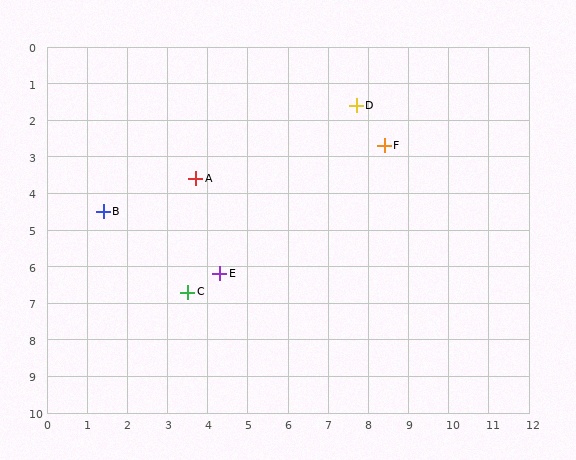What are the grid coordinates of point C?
Point C is at approximately (3.5, 6.7).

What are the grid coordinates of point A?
Point A is at approximately (3.7, 3.6).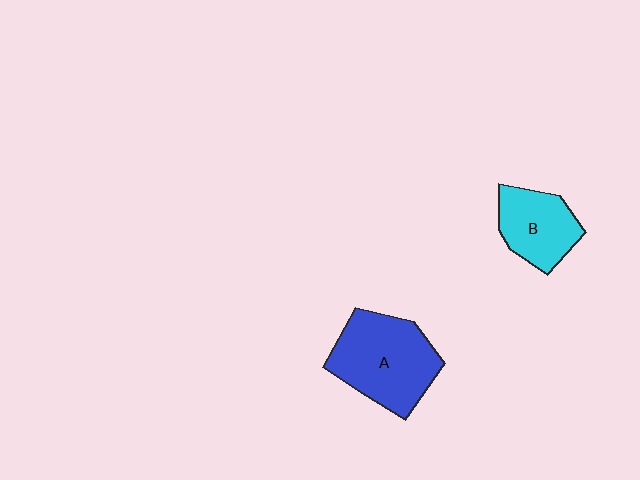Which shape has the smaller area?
Shape B (cyan).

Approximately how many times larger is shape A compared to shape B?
Approximately 1.5 times.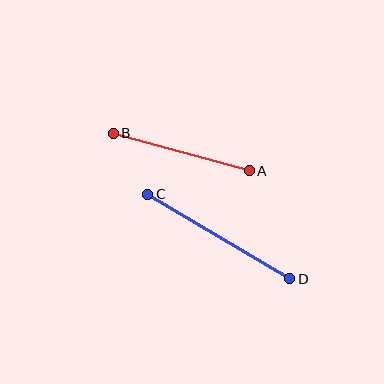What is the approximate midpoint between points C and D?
The midpoint is at approximately (219, 237) pixels.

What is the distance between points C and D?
The distance is approximately 166 pixels.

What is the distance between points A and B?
The distance is approximately 141 pixels.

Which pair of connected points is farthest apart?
Points C and D are farthest apart.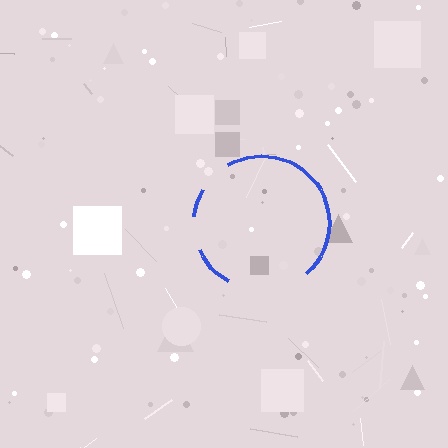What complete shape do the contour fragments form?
The contour fragments form a circle.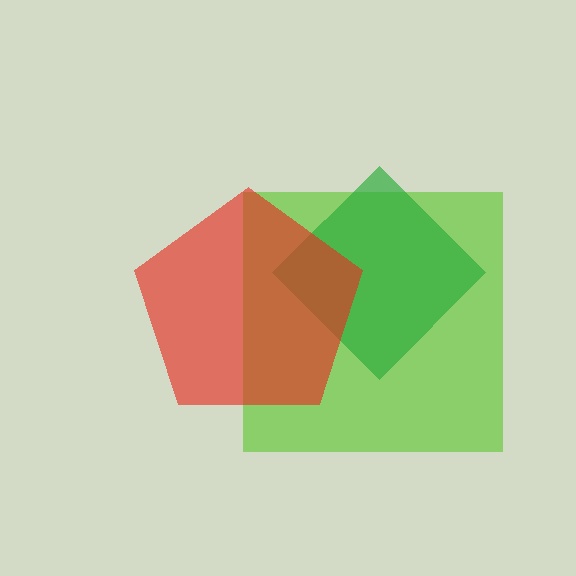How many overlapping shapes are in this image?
There are 3 overlapping shapes in the image.